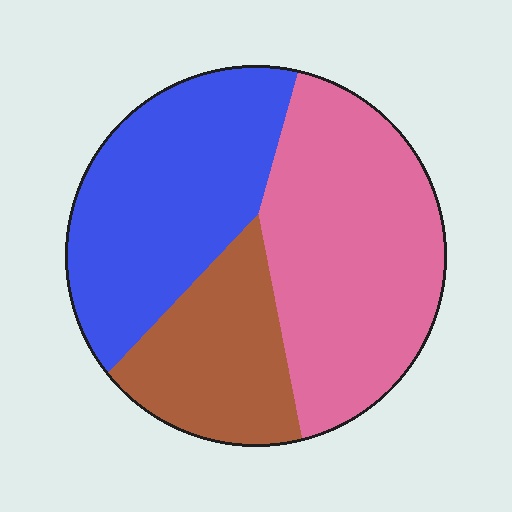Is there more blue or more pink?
Pink.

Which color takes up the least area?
Brown, at roughly 20%.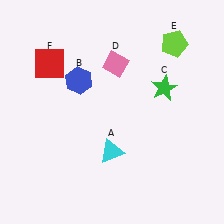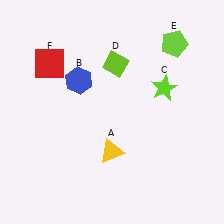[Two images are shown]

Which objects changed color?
A changed from cyan to yellow. C changed from green to lime. D changed from pink to lime.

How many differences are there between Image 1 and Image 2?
There are 3 differences between the two images.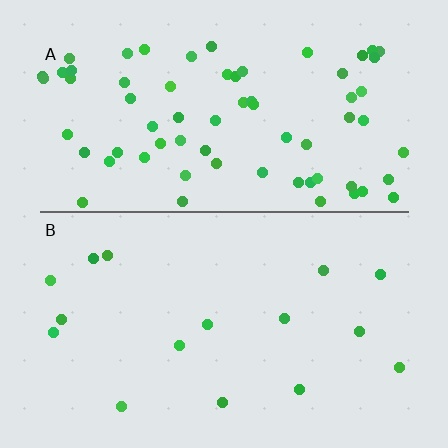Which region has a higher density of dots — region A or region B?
A (the top).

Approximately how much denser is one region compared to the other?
Approximately 4.4× — region A over region B.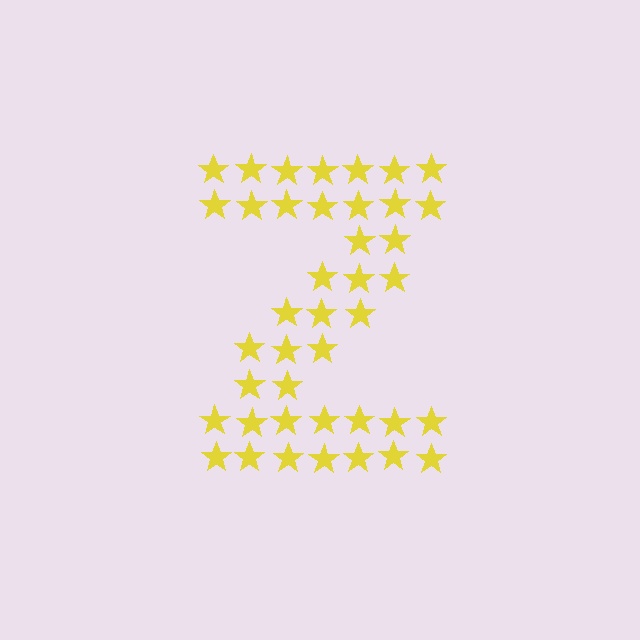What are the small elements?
The small elements are stars.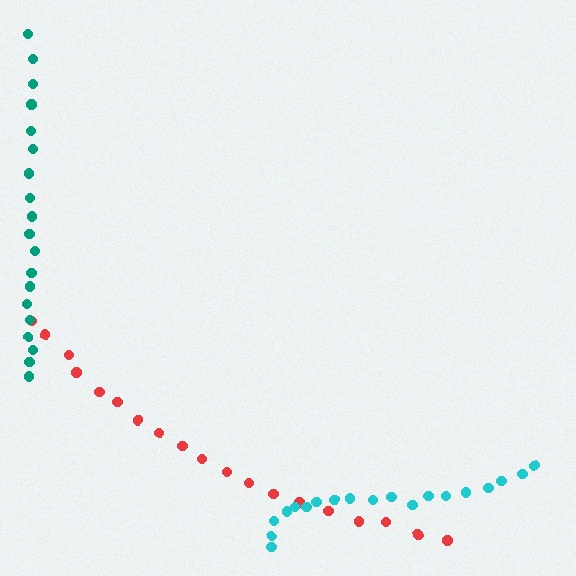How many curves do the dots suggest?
There are 3 distinct paths.